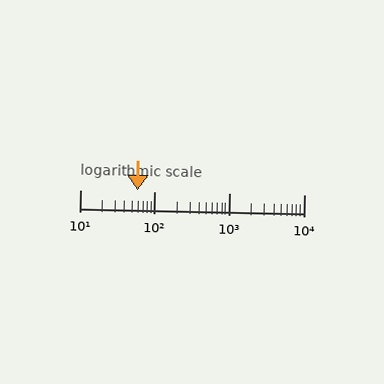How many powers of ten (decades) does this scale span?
The scale spans 3 decades, from 10 to 10000.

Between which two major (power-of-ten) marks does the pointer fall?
The pointer is between 10 and 100.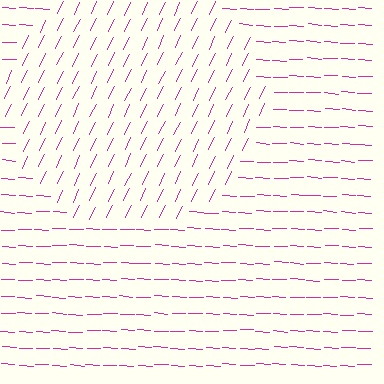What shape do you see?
I see a circle.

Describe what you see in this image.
The image is filled with small magenta line segments. A circle region in the image has lines oriented differently from the surrounding lines, creating a visible texture boundary.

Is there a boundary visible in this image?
Yes, there is a texture boundary formed by a change in line orientation.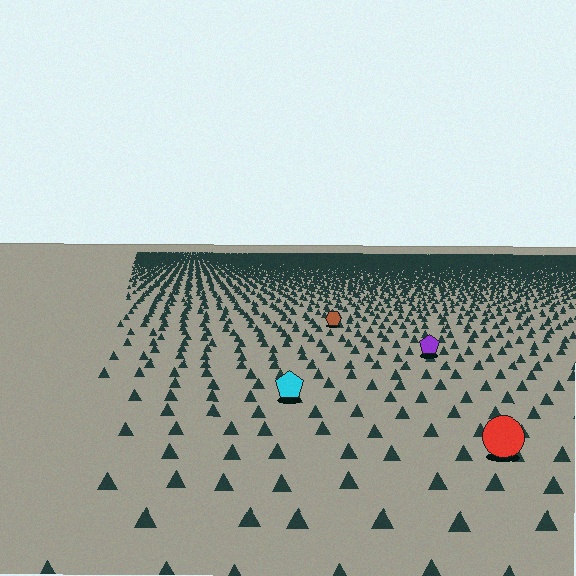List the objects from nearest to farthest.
From nearest to farthest: the red circle, the cyan pentagon, the purple pentagon, the brown hexagon.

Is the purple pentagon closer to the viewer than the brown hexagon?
Yes. The purple pentagon is closer — you can tell from the texture gradient: the ground texture is coarser near it.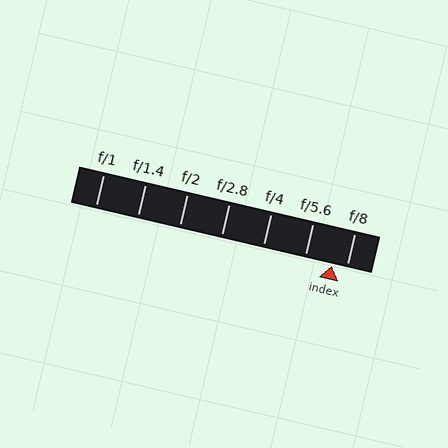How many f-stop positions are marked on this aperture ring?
There are 7 f-stop positions marked.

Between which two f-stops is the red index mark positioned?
The index mark is between f/5.6 and f/8.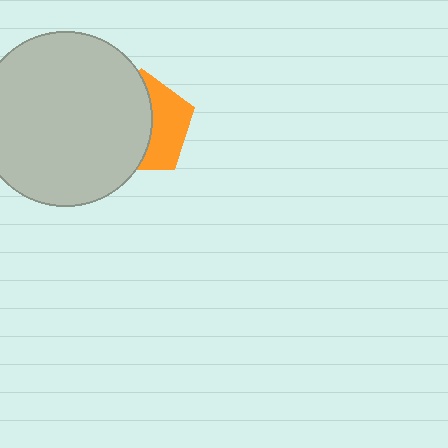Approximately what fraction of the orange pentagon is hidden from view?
Roughly 59% of the orange pentagon is hidden behind the light gray circle.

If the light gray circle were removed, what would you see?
You would see the complete orange pentagon.